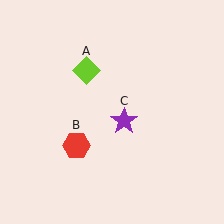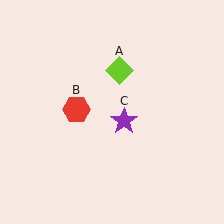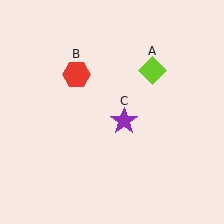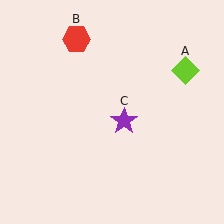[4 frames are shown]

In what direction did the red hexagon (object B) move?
The red hexagon (object B) moved up.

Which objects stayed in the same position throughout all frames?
Purple star (object C) remained stationary.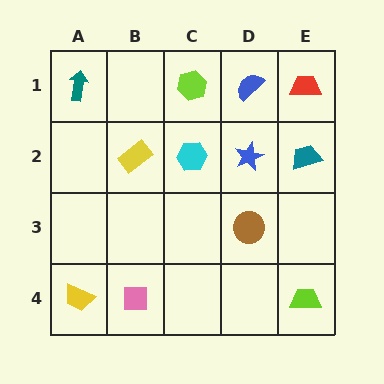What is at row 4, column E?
A lime trapezoid.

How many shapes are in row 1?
4 shapes.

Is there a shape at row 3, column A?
No, that cell is empty.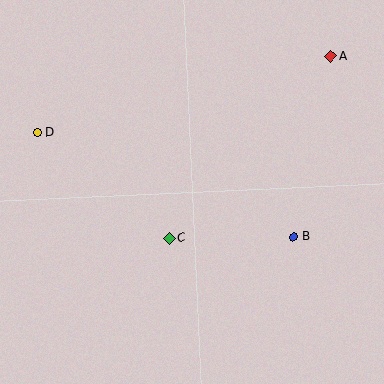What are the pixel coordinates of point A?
Point A is at (331, 56).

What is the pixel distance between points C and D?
The distance between C and D is 169 pixels.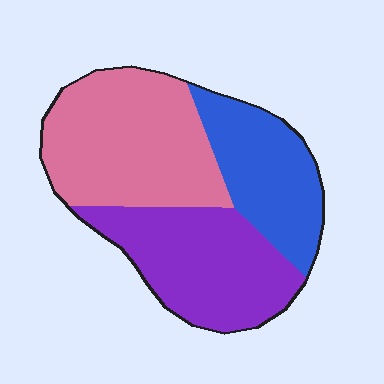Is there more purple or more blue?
Purple.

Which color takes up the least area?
Blue, at roughly 25%.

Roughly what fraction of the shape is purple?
Purple covers roughly 35% of the shape.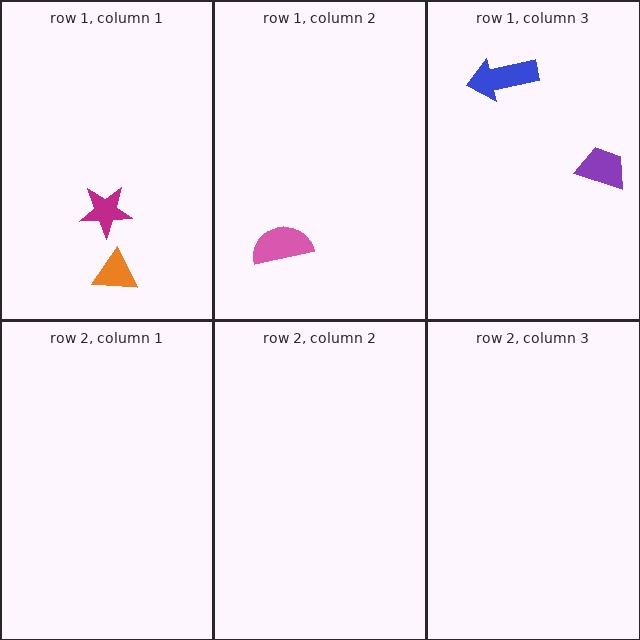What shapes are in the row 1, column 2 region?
The pink semicircle.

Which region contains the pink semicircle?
The row 1, column 2 region.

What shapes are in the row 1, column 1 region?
The magenta star, the orange triangle.